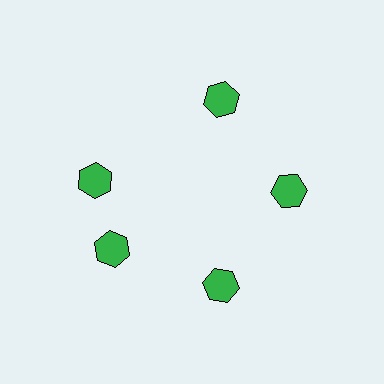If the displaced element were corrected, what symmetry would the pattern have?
It would have 5-fold rotational symmetry — the pattern would map onto itself every 72 degrees.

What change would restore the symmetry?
The symmetry would be restored by rotating it back into even spacing with its neighbors so that all 5 hexagons sit at equal angles and equal distance from the center.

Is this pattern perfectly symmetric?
No. The 5 green hexagons are arranged in a ring, but one element near the 10 o'clock position is rotated out of alignment along the ring, breaking the 5-fold rotational symmetry.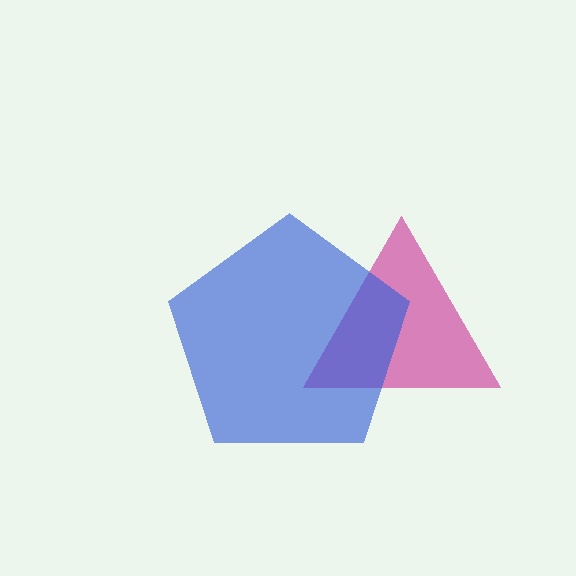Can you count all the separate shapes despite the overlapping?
Yes, there are 2 separate shapes.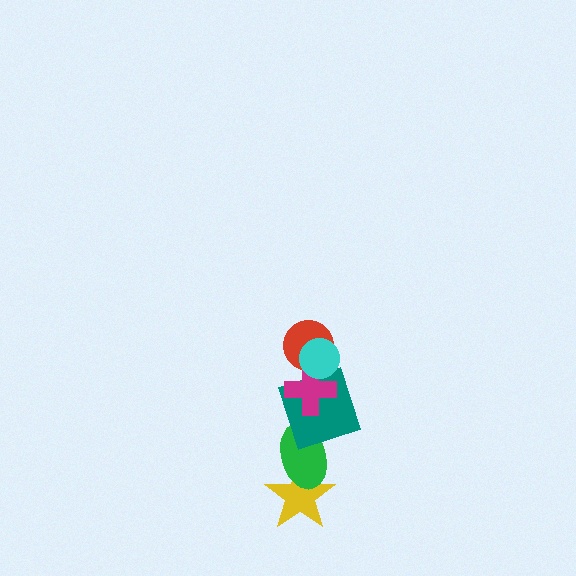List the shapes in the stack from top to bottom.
From top to bottom: the cyan circle, the red circle, the magenta cross, the teal square, the green ellipse, the yellow star.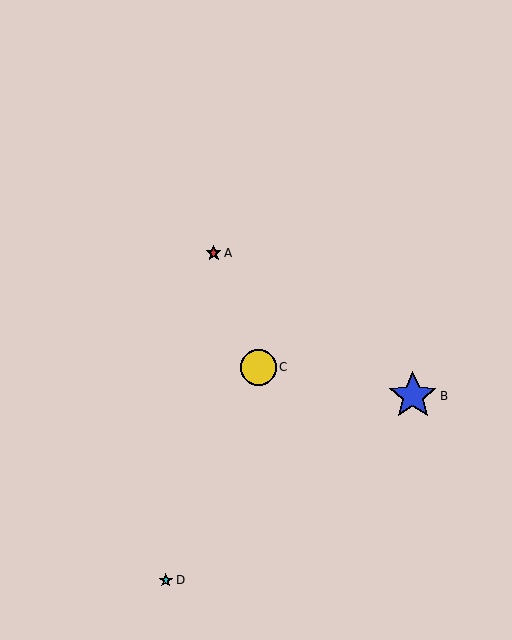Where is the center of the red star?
The center of the red star is at (214, 253).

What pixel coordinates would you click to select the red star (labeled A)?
Click at (214, 253) to select the red star A.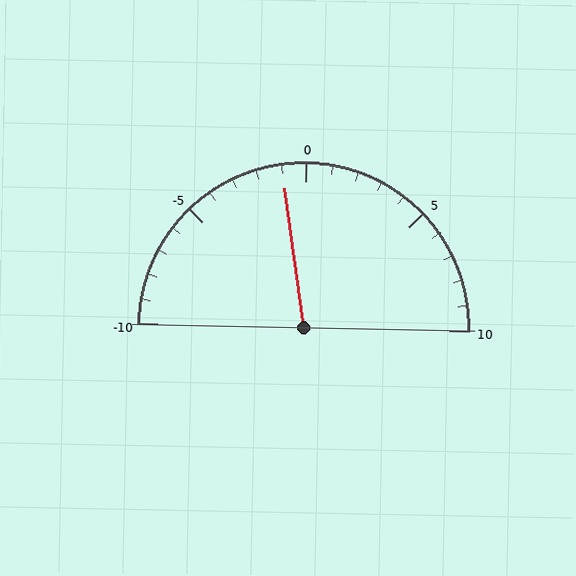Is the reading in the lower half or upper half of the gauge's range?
The reading is in the lower half of the range (-10 to 10).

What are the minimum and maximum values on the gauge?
The gauge ranges from -10 to 10.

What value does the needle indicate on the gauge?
The needle indicates approximately -1.